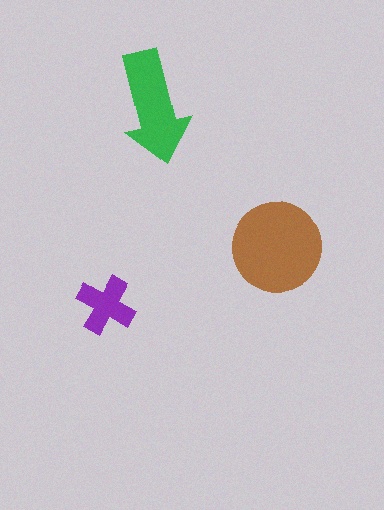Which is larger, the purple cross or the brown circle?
The brown circle.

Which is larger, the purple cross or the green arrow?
The green arrow.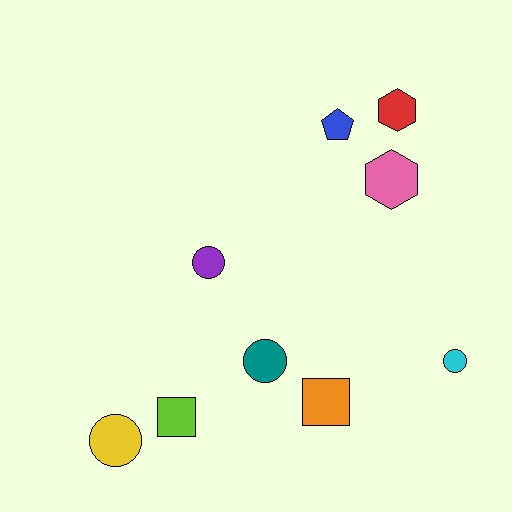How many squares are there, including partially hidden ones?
There are 2 squares.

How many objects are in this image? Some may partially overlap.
There are 9 objects.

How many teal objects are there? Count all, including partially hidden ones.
There is 1 teal object.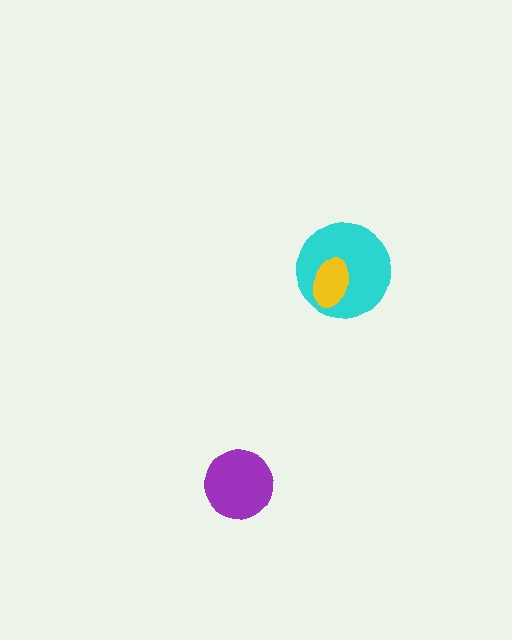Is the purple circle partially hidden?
No, no other shape covers it.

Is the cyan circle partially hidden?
Yes, it is partially covered by another shape.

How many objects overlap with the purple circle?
0 objects overlap with the purple circle.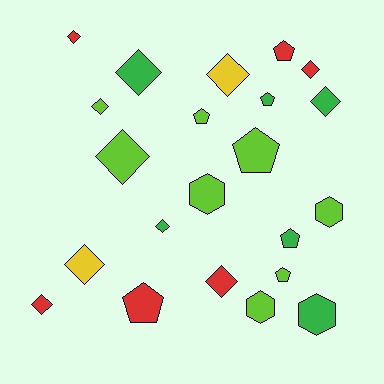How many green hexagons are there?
There is 1 green hexagon.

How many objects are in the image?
There are 22 objects.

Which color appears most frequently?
Lime, with 8 objects.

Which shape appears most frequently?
Diamond, with 11 objects.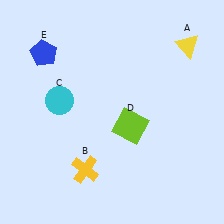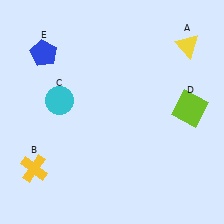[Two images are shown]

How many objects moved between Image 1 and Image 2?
2 objects moved between the two images.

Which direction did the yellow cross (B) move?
The yellow cross (B) moved left.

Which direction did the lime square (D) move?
The lime square (D) moved right.